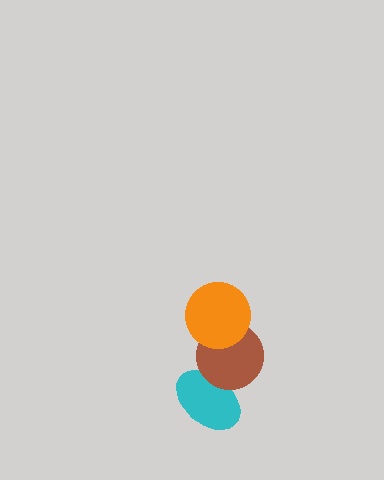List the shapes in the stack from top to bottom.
From top to bottom: the orange circle, the brown circle, the cyan ellipse.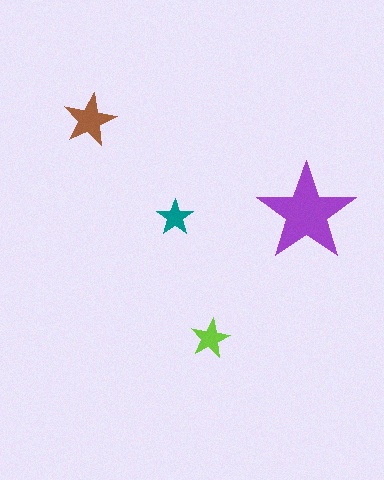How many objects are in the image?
There are 4 objects in the image.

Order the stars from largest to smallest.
the purple one, the brown one, the lime one, the teal one.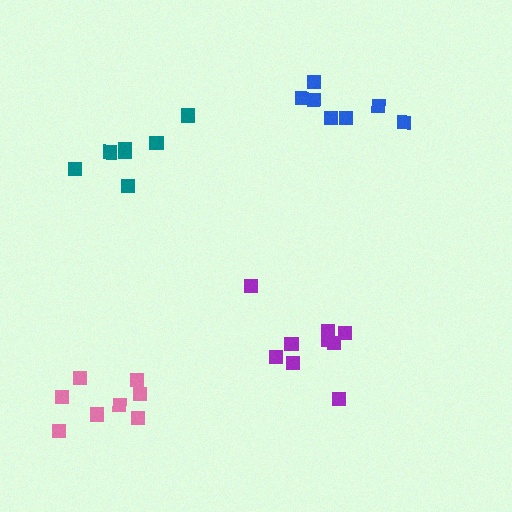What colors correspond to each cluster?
The clusters are colored: teal, pink, purple, blue.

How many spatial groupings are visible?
There are 4 spatial groupings.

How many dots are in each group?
Group 1: 7 dots, Group 2: 8 dots, Group 3: 9 dots, Group 4: 7 dots (31 total).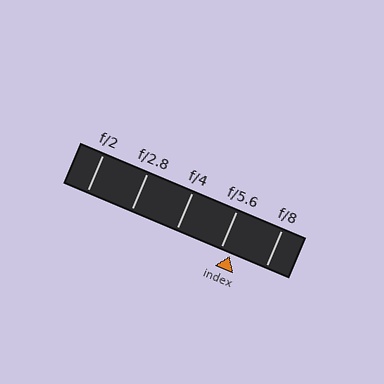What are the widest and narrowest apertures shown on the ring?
The widest aperture shown is f/2 and the narrowest is f/8.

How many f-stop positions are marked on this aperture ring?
There are 5 f-stop positions marked.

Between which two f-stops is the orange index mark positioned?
The index mark is between f/5.6 and f/8.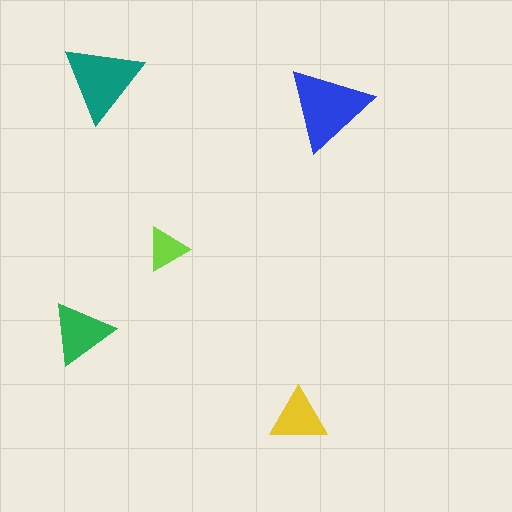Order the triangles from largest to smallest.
the blue one, the teal one, the green one, the yellow one, the lime one.